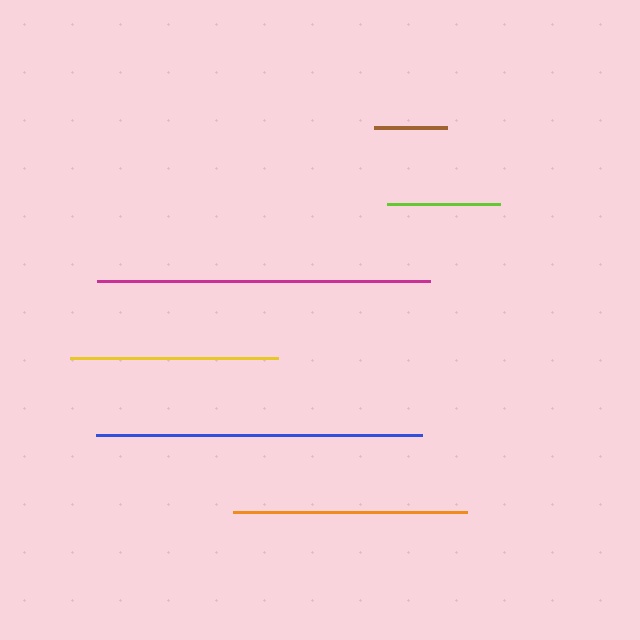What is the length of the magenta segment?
The magenta segment is approximately 334 pixels long.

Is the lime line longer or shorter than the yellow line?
The yellow line is longer than the lime line.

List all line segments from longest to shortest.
From longest to shortest: magenta, blue, orange, yellow, lime, brown.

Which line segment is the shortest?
The brown line is the shortest at approximately 73 pixels.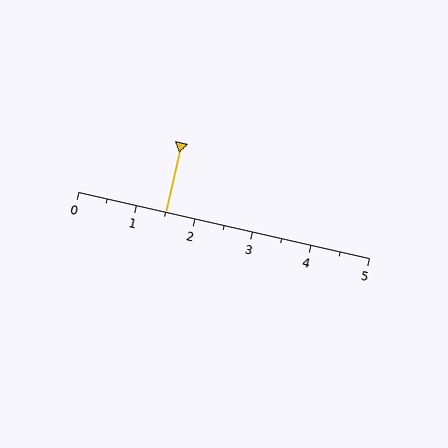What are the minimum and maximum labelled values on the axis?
The axis runs from 0 to 5.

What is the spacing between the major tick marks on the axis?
The major ticks are spaced 1 apart.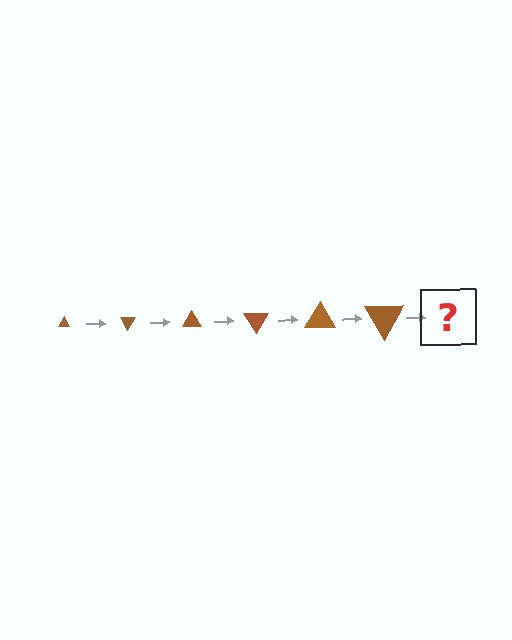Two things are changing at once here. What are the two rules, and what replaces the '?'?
The two rules are that the triangle grows larger each step and it rotates 60 degrees each step. The '?' should be a triangle, larger than the previous one and rotated 360 degrees from the start.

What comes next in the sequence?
The next element should be a triangle, larger than the previous one and rotated 360 degrees from the start.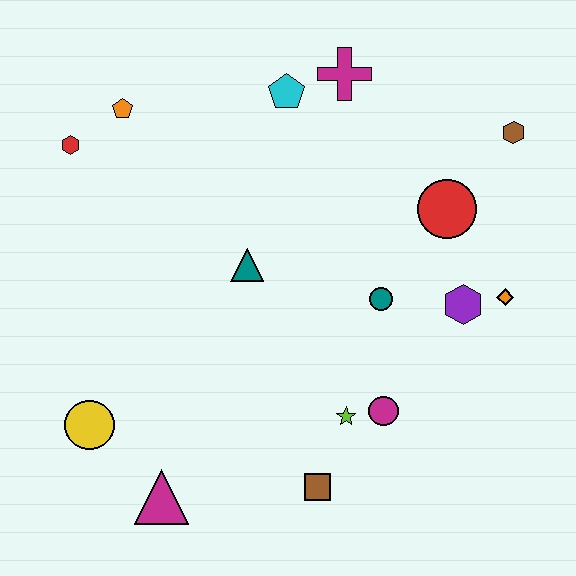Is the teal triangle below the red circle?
Yes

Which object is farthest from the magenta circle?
The red hexagon is farthest from the magenta circle.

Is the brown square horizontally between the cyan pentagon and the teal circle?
Yes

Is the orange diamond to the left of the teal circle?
No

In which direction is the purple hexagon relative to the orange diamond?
The purple hexagon is to the left of the orange diamond.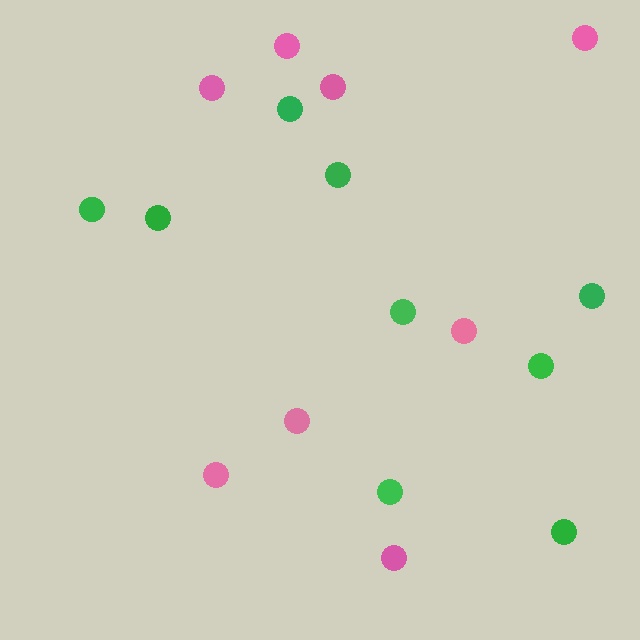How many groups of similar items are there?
There are 2 groups: one group of green circles (9) and one group of pink circles (8).